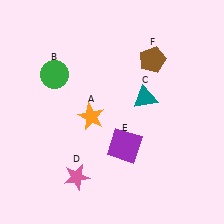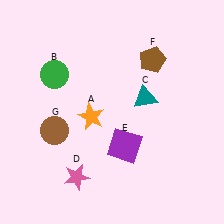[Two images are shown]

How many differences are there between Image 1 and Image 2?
There is 1 difference between the two images.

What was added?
A brown circle (G) was added in Image 2.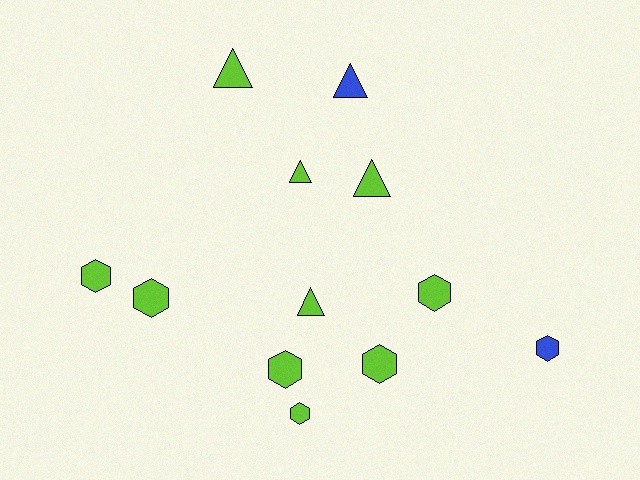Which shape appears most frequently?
Hexagon, with 7 objects.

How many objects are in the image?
There are 12 objects.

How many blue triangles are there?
There is 1 blue triangle.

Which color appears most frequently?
Lime, with 10 objects.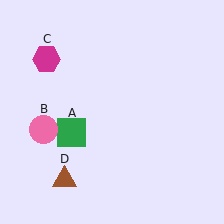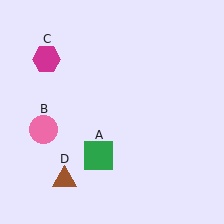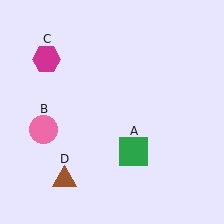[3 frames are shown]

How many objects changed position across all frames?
1 object changed position: green square (object A).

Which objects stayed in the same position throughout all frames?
Pink circle (object B) and magenta hexagon (object C) and brown triangle (object D) remained stationary.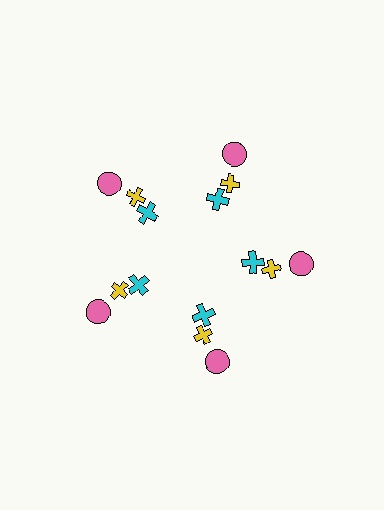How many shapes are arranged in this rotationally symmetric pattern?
There are 15 shapes, arranged in 5 groups of 3.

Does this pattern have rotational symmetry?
Yes, this pattern has 5-fold rotational symmetry. It looks the same after rotating 72 degrees around the center.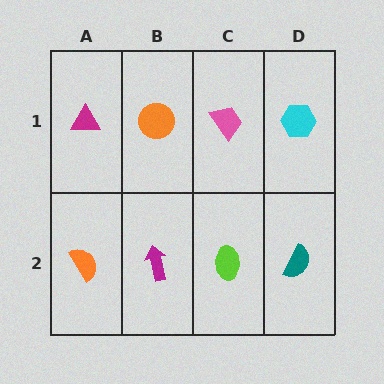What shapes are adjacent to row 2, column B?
An orange circle (row 1, column B), an orange semicircle (row 2, column A), a lime ellipse (row 2, column C).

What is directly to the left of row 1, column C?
An orange circle.